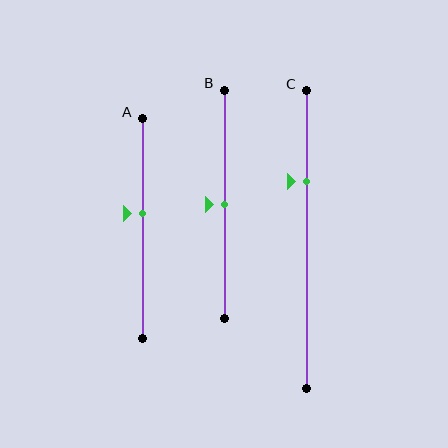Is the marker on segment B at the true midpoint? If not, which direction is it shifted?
Yes, the marker on segment B is at the true midpoint.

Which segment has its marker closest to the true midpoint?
Segment B has its marker closest to the true midpoint.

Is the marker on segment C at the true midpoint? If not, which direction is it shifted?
No, the marker on segment C is shifted upward by about 19% of the segment length.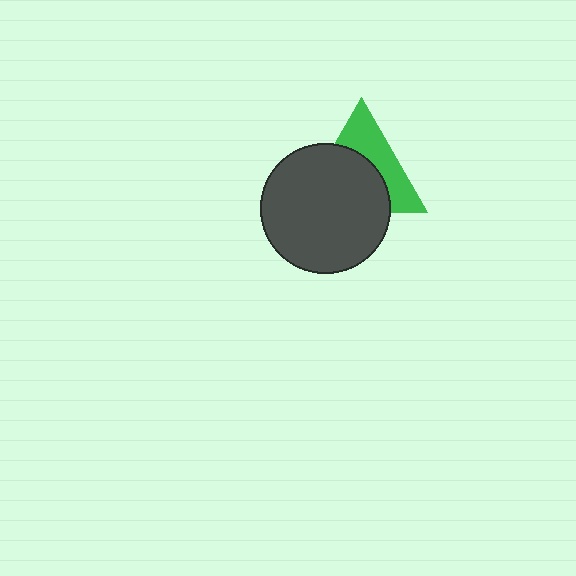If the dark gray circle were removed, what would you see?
You would see the complete green triangle.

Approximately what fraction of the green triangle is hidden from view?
Roughly 57% of the green triangle is hidden behind the dark gray circle.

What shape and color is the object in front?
The object in front is a dark gray circle.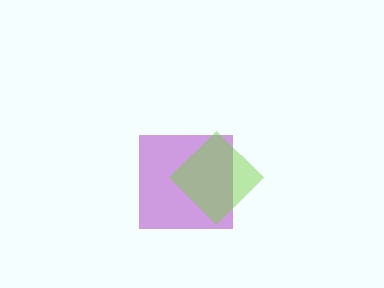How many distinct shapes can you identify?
There are 2 distinct shapes: a purple square, a lime diamond.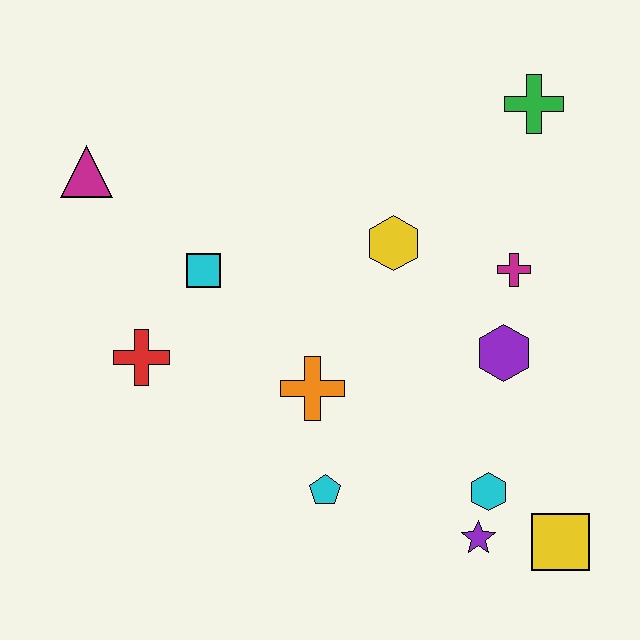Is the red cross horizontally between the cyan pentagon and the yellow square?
No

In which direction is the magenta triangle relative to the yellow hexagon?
The magenta triangle is to the left of the yellow hexagon.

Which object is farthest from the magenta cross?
The magenta triangle is farthest from the magenta cross.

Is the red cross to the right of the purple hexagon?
No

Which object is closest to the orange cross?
The cyan pentagon is closest to the orange cross.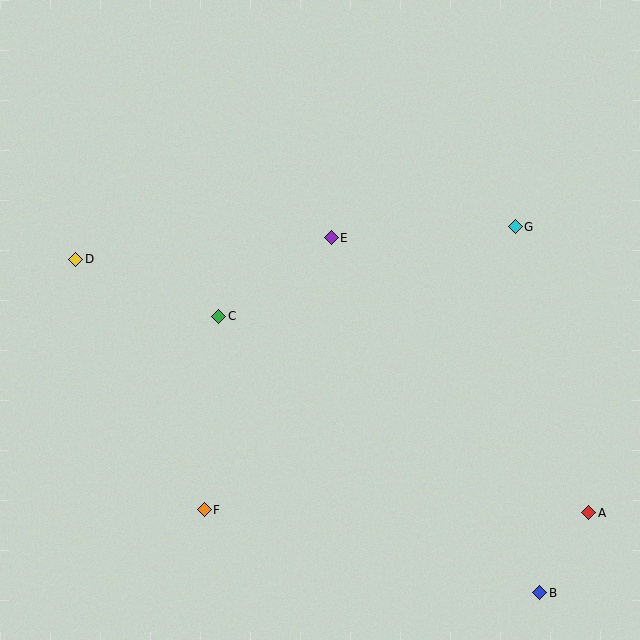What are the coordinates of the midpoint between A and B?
The midpoint between A and B is at (564, 553).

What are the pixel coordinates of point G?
Point G is at (515, 227).